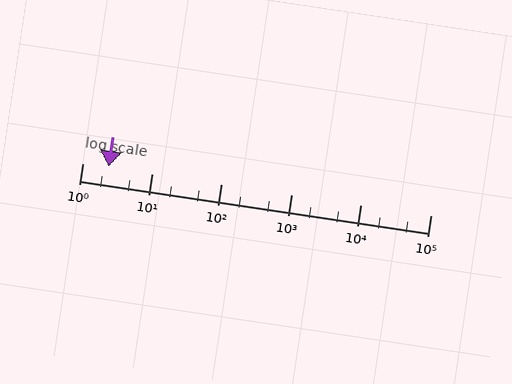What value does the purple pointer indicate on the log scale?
The pointer indicates approximately 2.4.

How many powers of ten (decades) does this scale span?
The scale spans 5 decades, from 1 to 100000.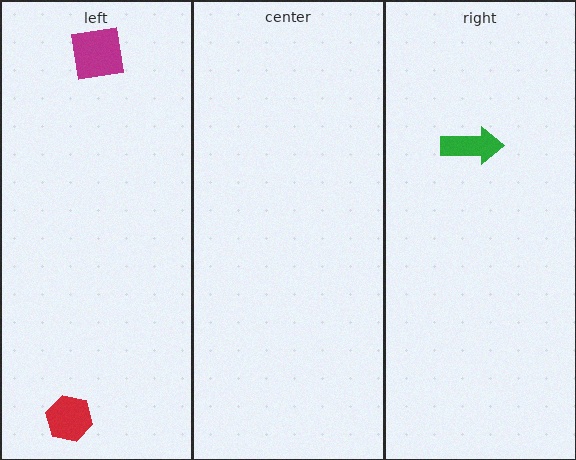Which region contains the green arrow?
The right region.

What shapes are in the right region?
The green arrow.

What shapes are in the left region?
The red hexagon, the magenta square.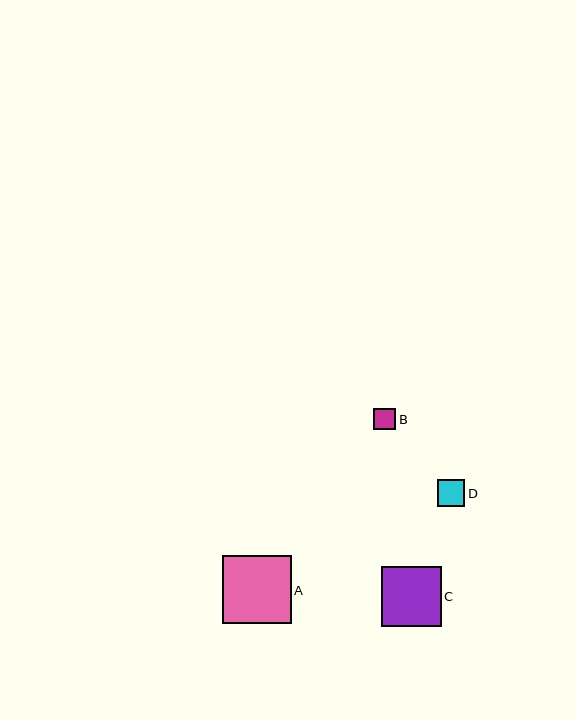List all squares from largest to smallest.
From largest to smallest: A, C, D, B.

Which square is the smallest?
Square B is the smallest with a size of approximately 22 pixels.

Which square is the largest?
Square A is the largest with a size of approximately 68 pixels.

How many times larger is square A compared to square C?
Square A is approximately 1.1 times the size of square C.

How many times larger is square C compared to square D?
Square C is approximately 2.1 times the size of square D.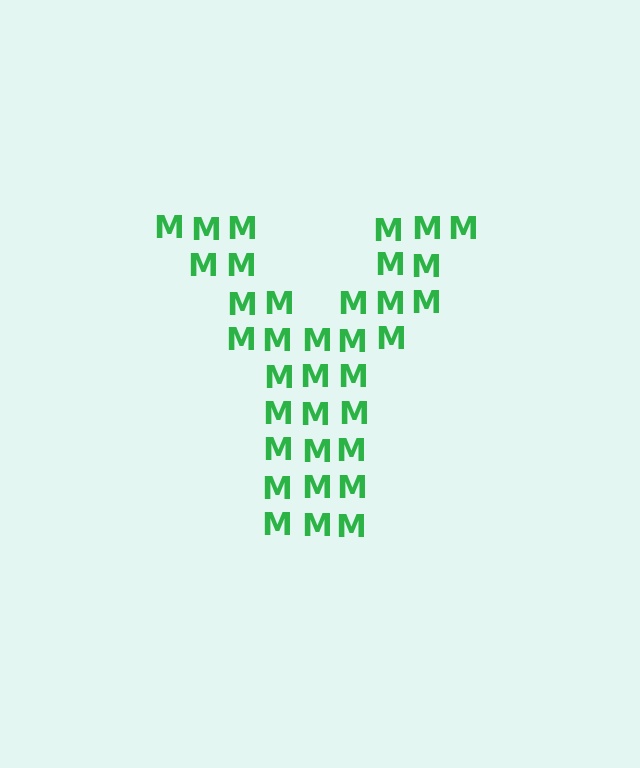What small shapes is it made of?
It is made of small letter M's.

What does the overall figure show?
The overall figure shows the letter Y.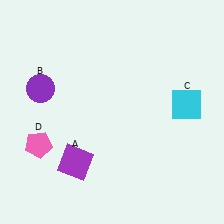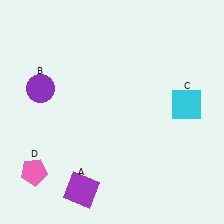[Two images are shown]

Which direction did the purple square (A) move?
The purple square (A) moved down.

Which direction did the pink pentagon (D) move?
The pink pentagon (D) moved down.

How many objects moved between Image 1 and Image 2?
2 objects moved between the two images.